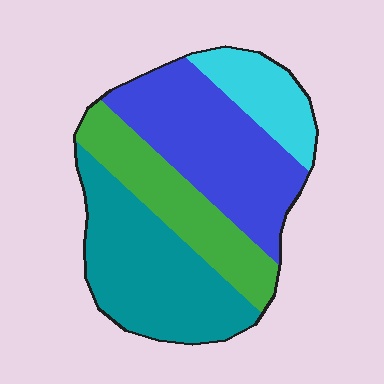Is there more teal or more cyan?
Teal.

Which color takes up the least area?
Cyan, at roughly 15%.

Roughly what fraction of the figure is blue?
Blue takes up between a quarter and a half of the figure.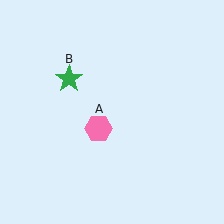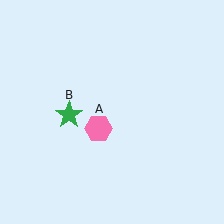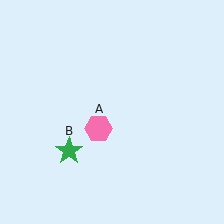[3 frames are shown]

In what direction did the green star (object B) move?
The green star (object B) moved down.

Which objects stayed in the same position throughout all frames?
Pink hexagon (object A) remained stationary.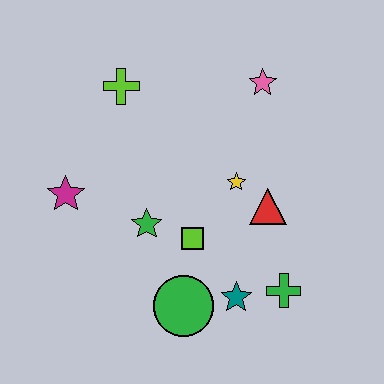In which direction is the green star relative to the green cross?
The green star is to the left of the green cross.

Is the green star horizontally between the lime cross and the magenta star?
No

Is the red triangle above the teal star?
Yes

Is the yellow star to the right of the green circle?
Yes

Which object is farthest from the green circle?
The pink star is farthest from the green circle.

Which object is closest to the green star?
The lime square is closest to the green star.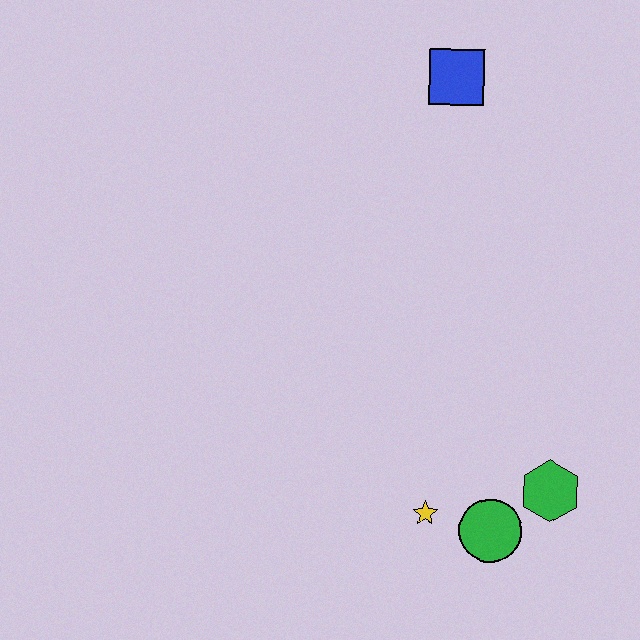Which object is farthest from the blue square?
The green circle is farthest from the blue square.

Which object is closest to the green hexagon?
The green circle is closest to the green hexagon.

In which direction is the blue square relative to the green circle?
The blue square is above the green circle.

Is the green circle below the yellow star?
Yes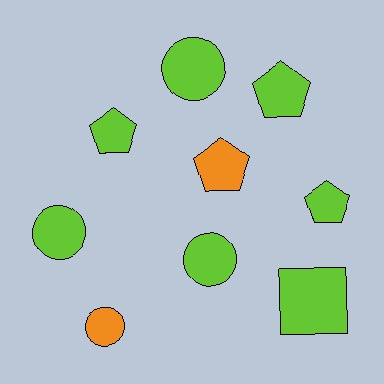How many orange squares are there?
There are no orange squares.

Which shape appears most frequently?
Pentagon, with 4 objects.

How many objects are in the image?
There are 9 objects.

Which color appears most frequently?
Lime, with 7 objects.